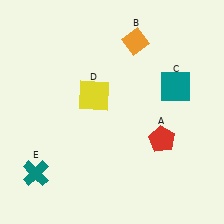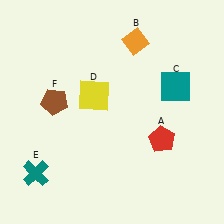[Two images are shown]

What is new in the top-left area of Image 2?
A brown pentagon (F) was added in the top-left area of Image 2.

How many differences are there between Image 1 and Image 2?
There is 1 difference between the two images.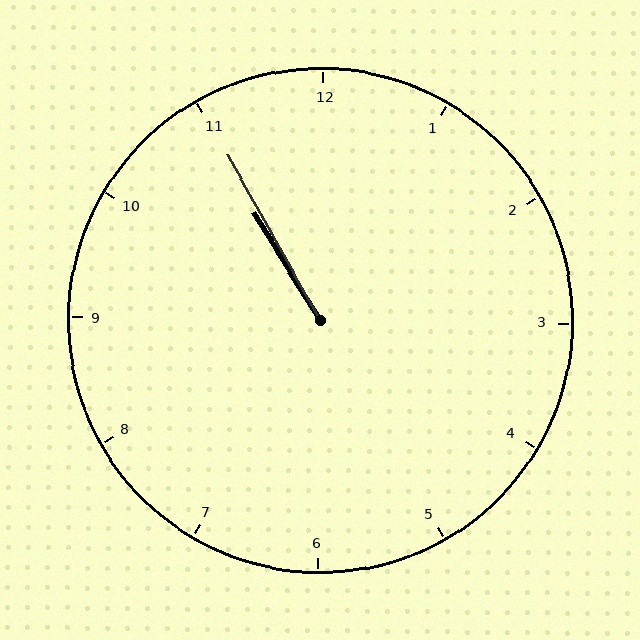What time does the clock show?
10:55.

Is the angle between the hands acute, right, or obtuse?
It is acute.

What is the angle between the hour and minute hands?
Approximately 2 degrees.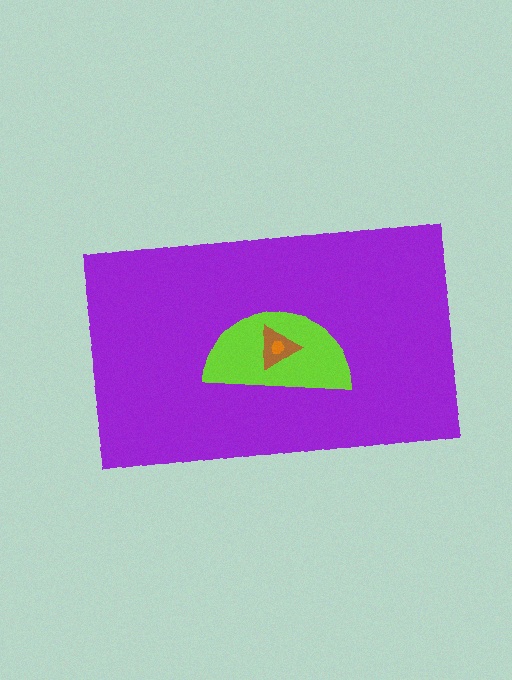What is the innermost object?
The orange hexagon.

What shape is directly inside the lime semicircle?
The brown triangle.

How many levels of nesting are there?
4.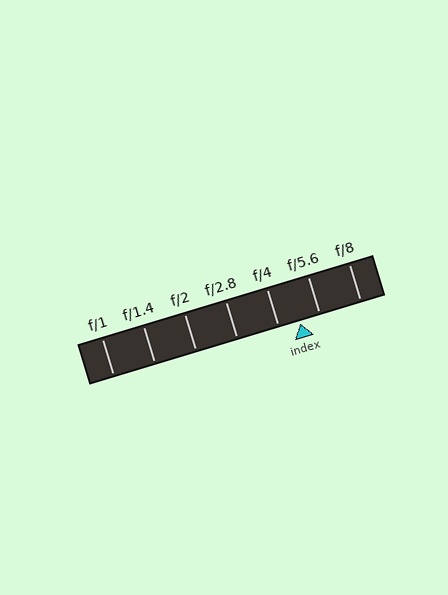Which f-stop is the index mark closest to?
The index mark is closest to f/5.6.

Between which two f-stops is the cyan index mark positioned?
The index mark is between f/4 and f/5.6.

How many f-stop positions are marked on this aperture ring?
There are 7 f-stop positions marked.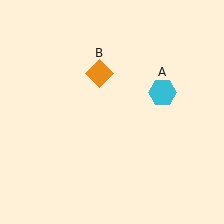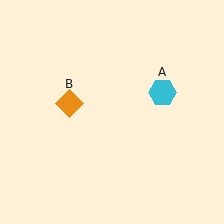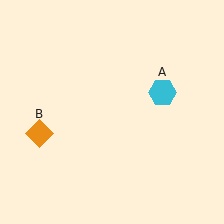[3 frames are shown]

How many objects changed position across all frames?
1 object changed position: orange diamond (object B).